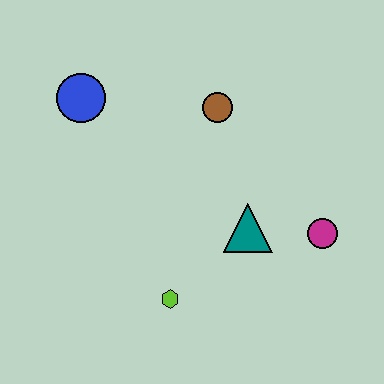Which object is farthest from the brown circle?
The lime hexagon is farthest from the brown circle.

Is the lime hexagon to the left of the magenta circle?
Yes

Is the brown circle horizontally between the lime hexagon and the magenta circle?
Yes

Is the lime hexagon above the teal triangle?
No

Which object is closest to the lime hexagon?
The teal triangle is closest to the lime hexagon.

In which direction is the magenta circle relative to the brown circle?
The magenta circle is below the brown circle.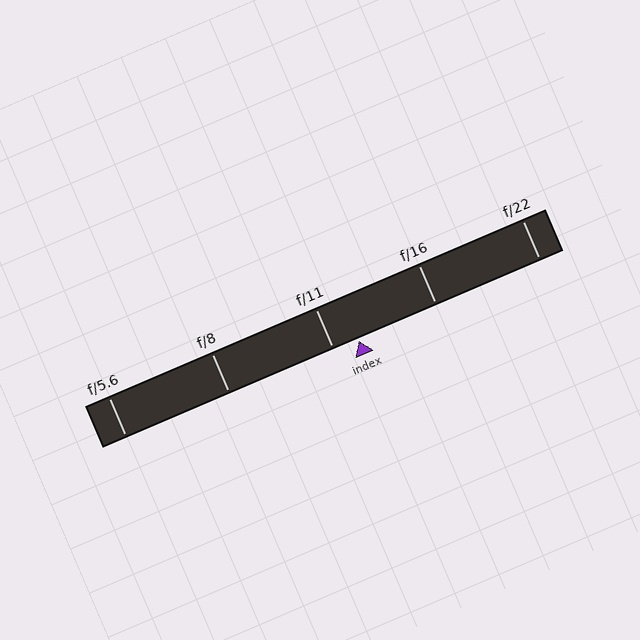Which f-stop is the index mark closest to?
The index mark is closest to f/11.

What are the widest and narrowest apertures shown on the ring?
The widest aperture shown is f/5.6 and the narrowest is f/22.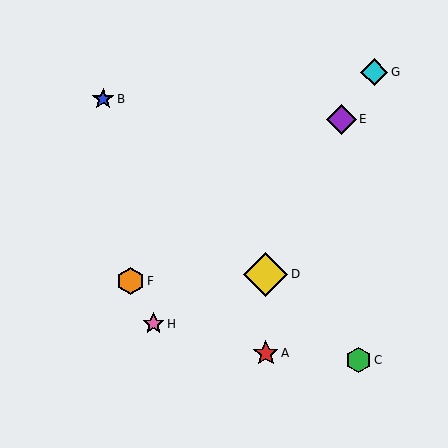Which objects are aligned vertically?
Objects A, D are aligned vertically.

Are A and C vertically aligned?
No, A is at x≈266 and C is at x≈358.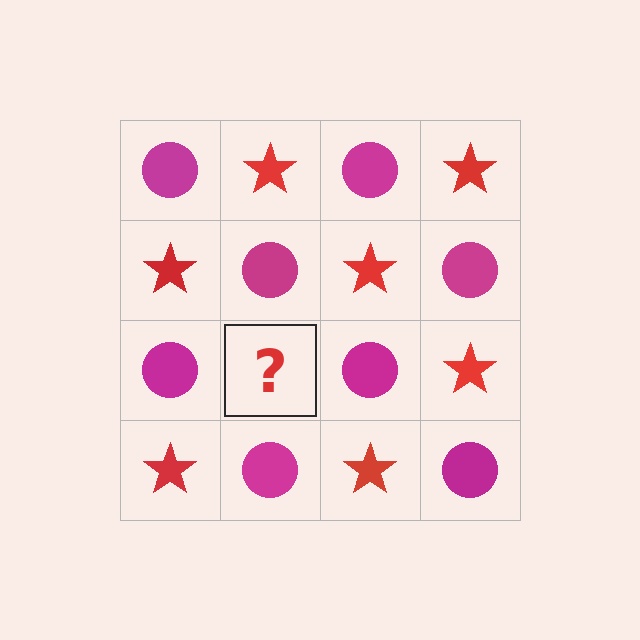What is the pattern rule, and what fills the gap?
The rule is that it alternates magenta circle and red star in a checkerboard pattern. The gap should be filled with a red star.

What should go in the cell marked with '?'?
The missing cell should contain a red star.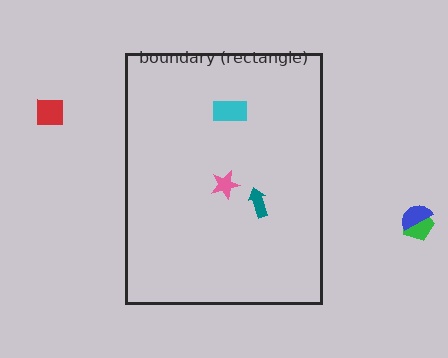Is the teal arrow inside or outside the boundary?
Inside.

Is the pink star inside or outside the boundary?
Inside.